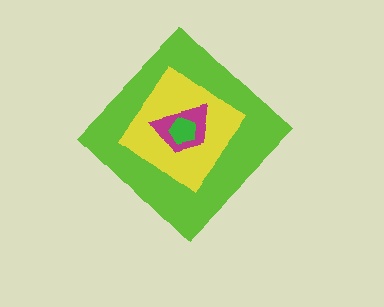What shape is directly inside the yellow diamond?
The magenta trapezoid.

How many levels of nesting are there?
4.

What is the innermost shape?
The green pentagon.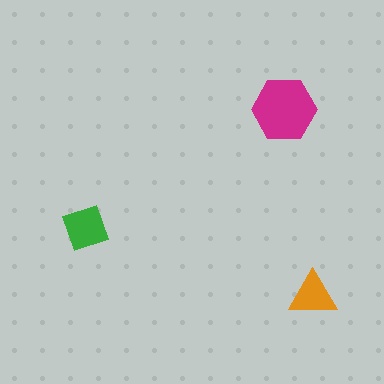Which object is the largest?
The magenta hexagon.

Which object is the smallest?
The orange triangle.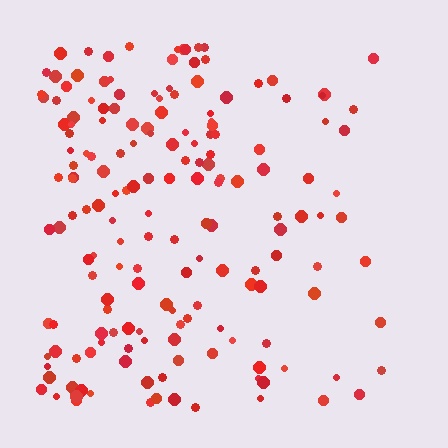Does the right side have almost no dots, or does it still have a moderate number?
Still a moderate number, just noticeably fewer than the left.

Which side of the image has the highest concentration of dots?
The left.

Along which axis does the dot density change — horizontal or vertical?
Horizontal.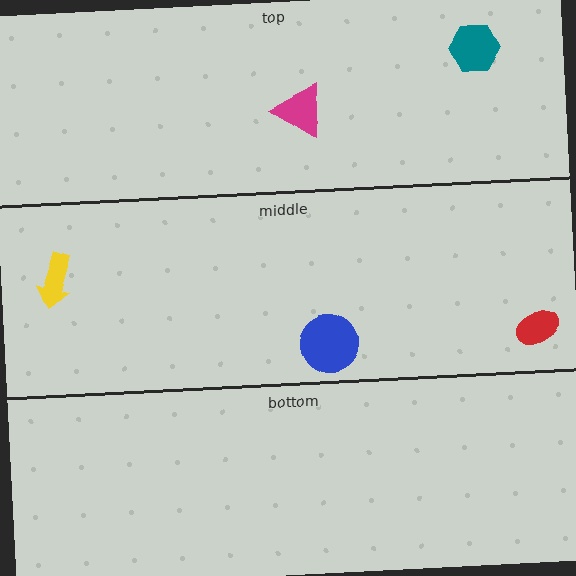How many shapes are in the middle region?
3.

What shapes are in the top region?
The magenta triangle, the teal hexagon.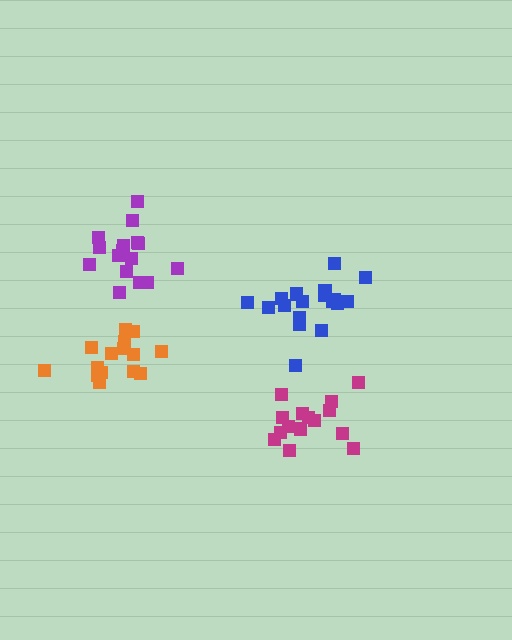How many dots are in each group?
Group 1: 16 dots, Group 2: 16 dots, Group 3: 15 dots, Group 4: 18 dots (65 total).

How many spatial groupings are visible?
There are 4 spatial groupings.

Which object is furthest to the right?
The blue cluster is rightmost.